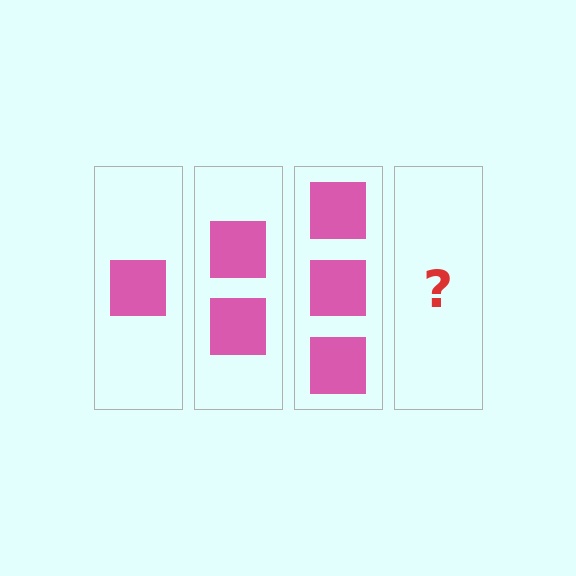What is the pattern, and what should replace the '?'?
The pattern is that each step adds one more square. The '?' should be 4 squares.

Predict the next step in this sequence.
The next step is 4 squares.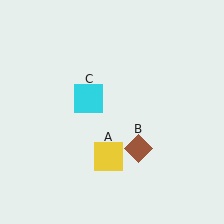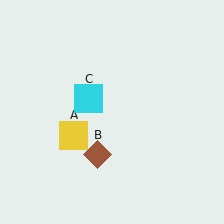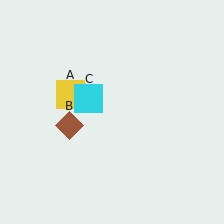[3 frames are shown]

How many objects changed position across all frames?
2 objects changed position: yellow square (object A), brown diamond (object B).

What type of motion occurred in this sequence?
The yellow square (object A), brown diamond (object B) rotated clockwise around the center of the scene.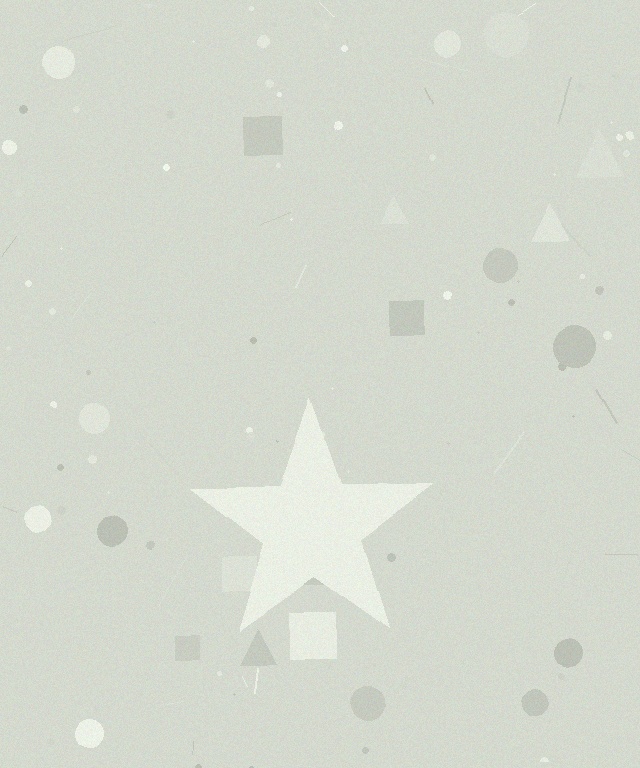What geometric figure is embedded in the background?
A star is embedded in the background.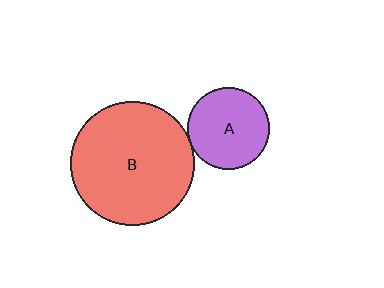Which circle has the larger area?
Circle B (red).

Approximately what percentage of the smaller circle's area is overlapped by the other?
Approximately 5%.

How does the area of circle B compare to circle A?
Approximately 2.3 times.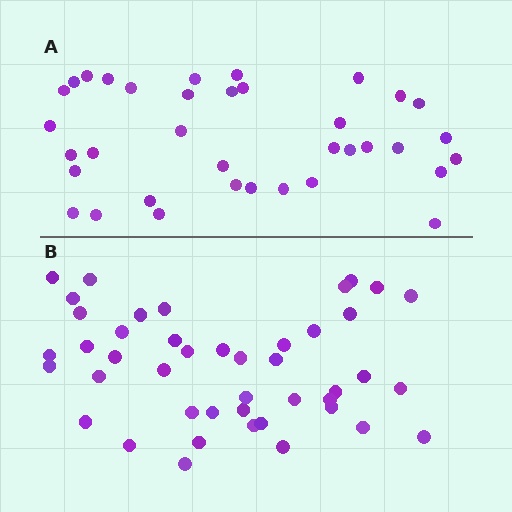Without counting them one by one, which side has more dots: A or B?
Region B (the bottom region) has more dots.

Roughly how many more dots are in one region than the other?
Region B has roughly 8 or so more dots than region A.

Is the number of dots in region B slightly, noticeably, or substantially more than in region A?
Region B has only slightly more — the two regions are fairly close. The ratio is roughly 1.2 to 1.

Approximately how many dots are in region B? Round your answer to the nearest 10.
About 40 dots. (The exact count is 44, which rounds to 40.)